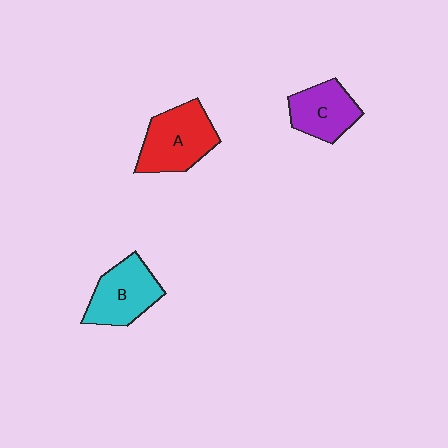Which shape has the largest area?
Shape A (red).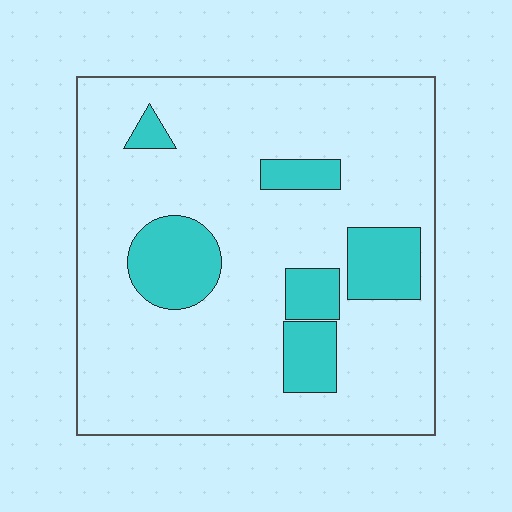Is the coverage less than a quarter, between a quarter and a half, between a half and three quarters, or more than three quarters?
Less than a quarter.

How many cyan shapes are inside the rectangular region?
6.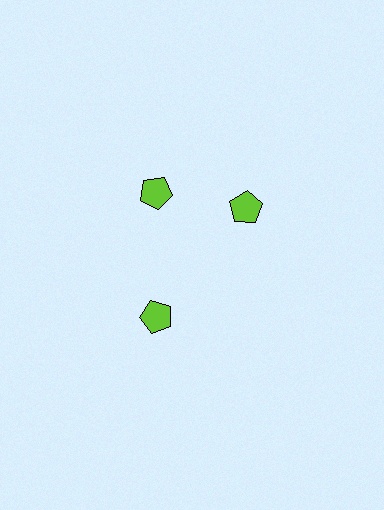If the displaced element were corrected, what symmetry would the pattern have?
It would have 3-fold rotational symmetry — the pattern would map onto itself every 120 degrees.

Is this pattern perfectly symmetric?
No. The 3 lime pentagons are arranged in a ring, but one element near the 3 o'clock position is rotated out of alignment along the ring, breaking the 3-fold rotational symmetry.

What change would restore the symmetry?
The symmetry would be restored by rotating it back into even spacing with its neighbors so that all 3 pentagons sit at equal angles and equal distance from the center.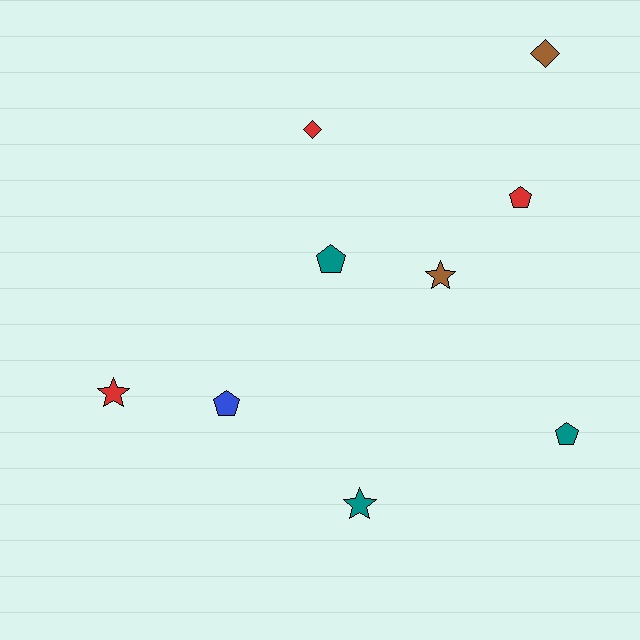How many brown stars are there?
There is 1 brown star.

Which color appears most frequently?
Teal, with 3 objects.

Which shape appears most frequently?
Pentagon, with 4 objects.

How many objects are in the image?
There are 9 objects.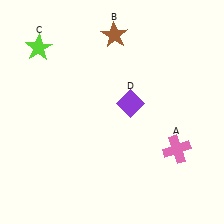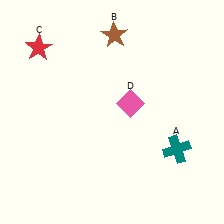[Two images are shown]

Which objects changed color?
A changed from pink to teal. C changed from lime to red. D changed from purple to pink.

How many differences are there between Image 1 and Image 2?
There are 3 differences between the two images.